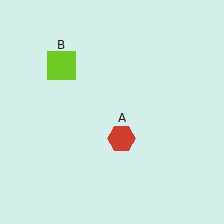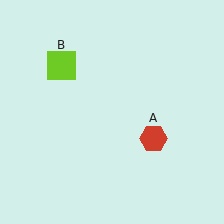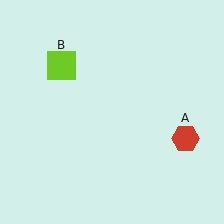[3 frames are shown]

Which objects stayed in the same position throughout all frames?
Lime square (object B) remained stationary.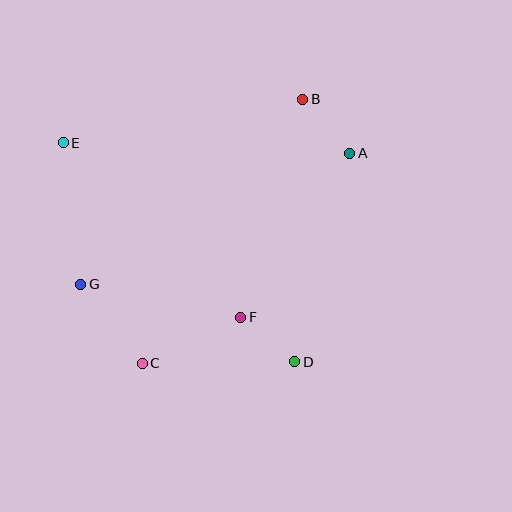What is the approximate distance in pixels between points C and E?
The distance between C and E is approximately 234 pixels.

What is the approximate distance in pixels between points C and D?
The distance between C and D is approximately 152 pixels.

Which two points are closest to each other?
Points D and F are closest to each other.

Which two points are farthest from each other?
Points D and E are farthest from each other.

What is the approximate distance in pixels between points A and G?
The distance between A and G is approximately 299 pixels.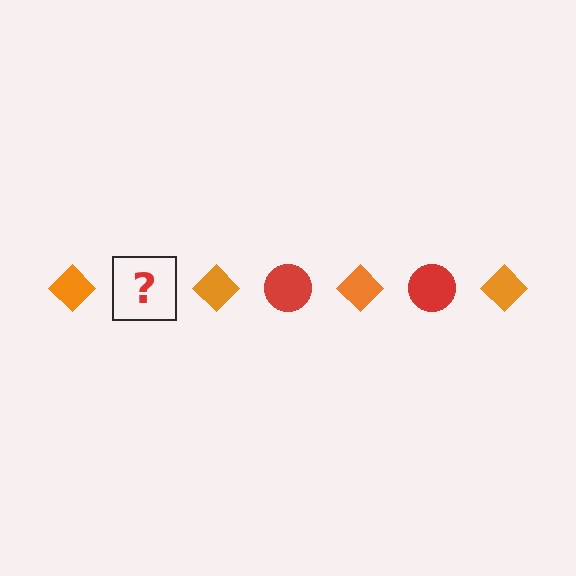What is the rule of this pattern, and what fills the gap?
The rule is that the pattern alternates between orange diamond and red circle. The gap should be filled with a red circle.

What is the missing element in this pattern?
The missing element is a red circle.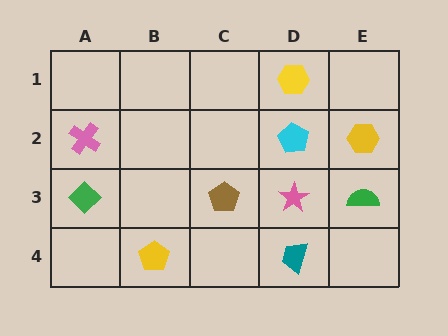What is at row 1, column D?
A yellow hexagon.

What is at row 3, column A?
A green diamond.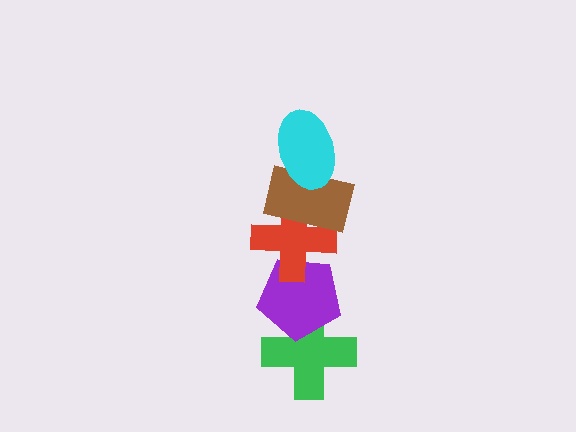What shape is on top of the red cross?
The brown rectangle is on top of the red cross.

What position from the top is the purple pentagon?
The purple pentagon is 4th from the top.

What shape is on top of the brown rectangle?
The cyan ellipse is on top of the brown rectangle.